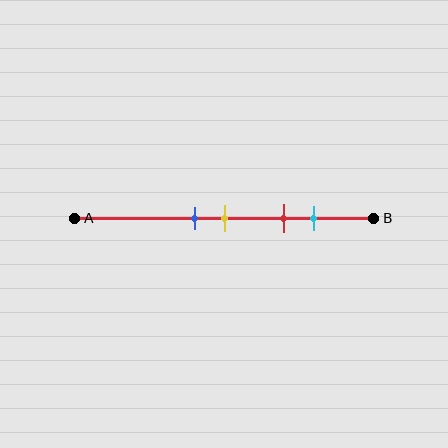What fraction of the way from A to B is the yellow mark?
The yellow mark is approximately 50% (0.5) of the way from A to B.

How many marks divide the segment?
There are 4 marks dividing the segment.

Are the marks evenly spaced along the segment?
No, the marks are not evenly spaced.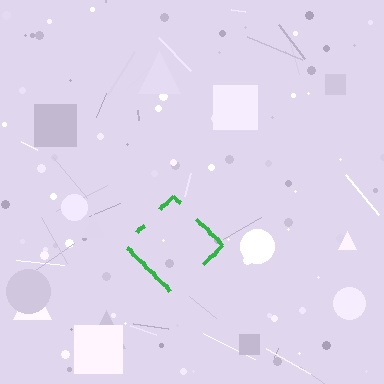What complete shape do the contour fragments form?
The contour fragments form a diamond.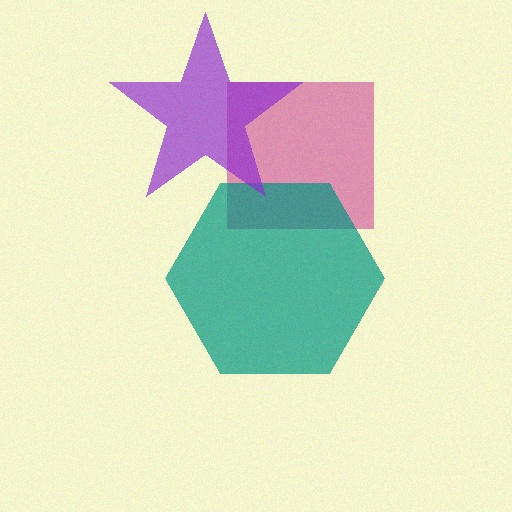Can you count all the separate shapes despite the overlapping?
Yes, there are 3 separate shapes.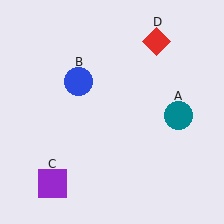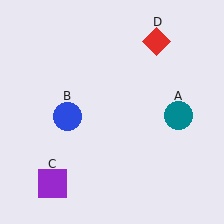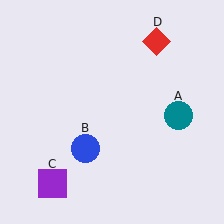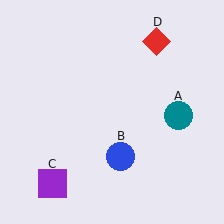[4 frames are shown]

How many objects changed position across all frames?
1 object changed position: blue circle (object B).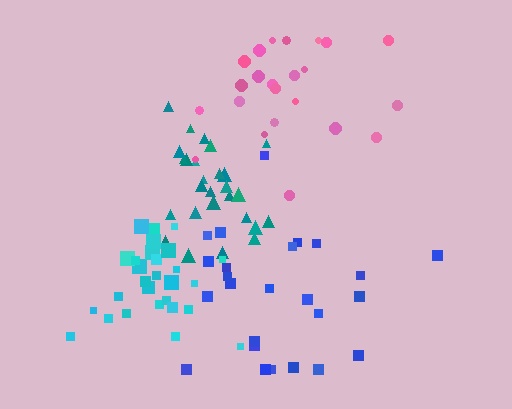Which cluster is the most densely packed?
Cyan.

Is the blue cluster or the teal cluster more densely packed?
Teal.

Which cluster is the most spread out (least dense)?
Blue.